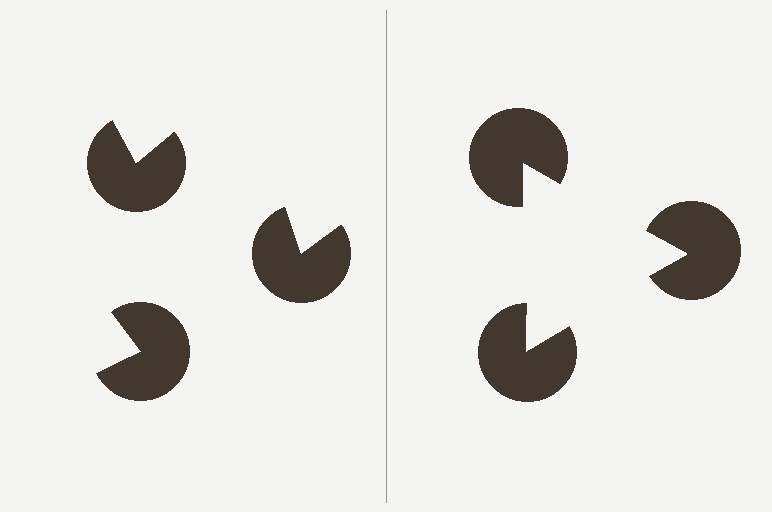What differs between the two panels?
The pac-man discs are positioned identically on both sides; only the wedge orientations differ. On the right they align to a triangle; on the left they are misaligned.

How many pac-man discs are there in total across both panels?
6 — 3 on each side.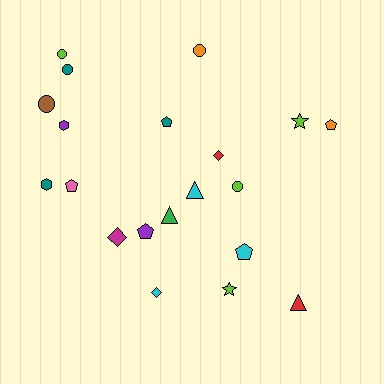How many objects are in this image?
There are 20 objects.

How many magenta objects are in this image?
There is 1 magenta object.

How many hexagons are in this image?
There are 2 hexagons.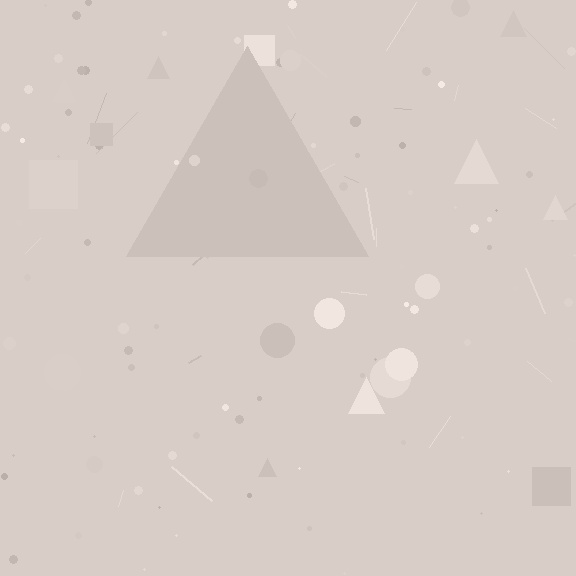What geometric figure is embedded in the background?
A triangle is embedded in the background.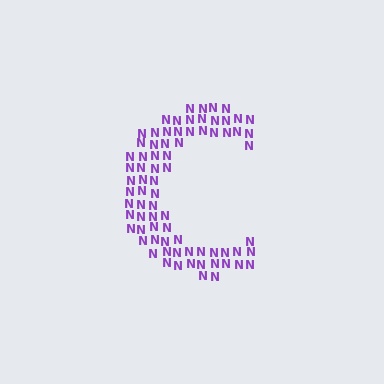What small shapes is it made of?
It is made of small letter N's.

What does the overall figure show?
The overall figure shows the letter C.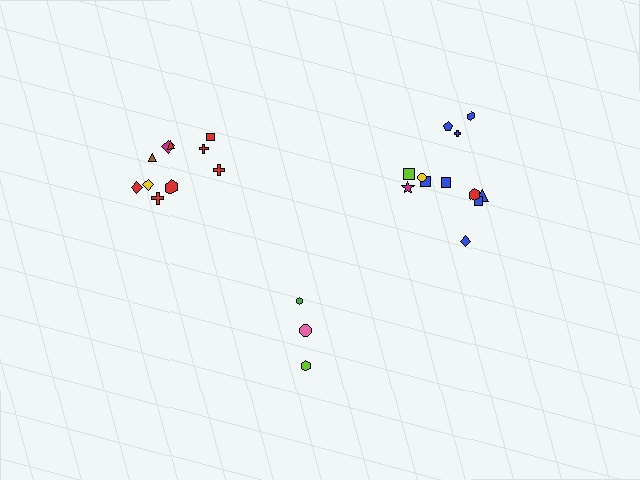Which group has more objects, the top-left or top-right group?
The top-right group.